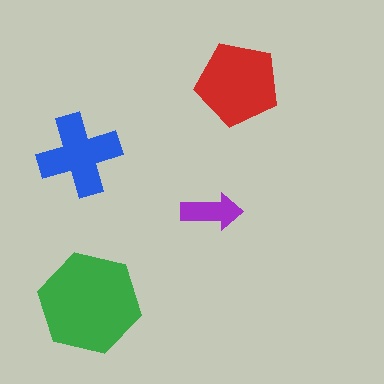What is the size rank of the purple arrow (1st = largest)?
4th.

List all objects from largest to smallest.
The green hexagon, the red pentagon, the blue cross, the purple arrow.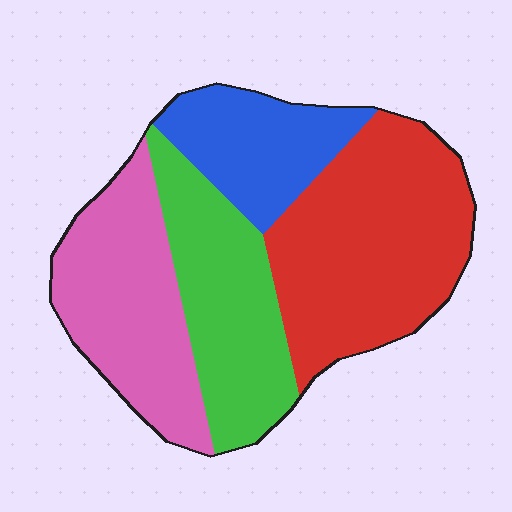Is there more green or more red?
Red.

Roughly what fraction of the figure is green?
Green takes up less than a quarter of the figure.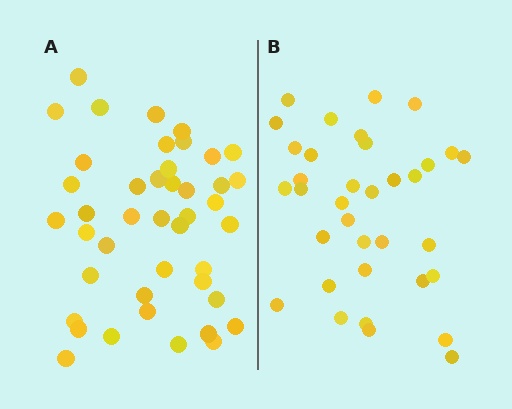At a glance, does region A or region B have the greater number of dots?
Region A (the left region) has more dots.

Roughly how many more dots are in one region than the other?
Region A has roughly 8 or so more dots than region B.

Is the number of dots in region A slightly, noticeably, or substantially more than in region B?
Region A has only slightly more — the two regions are fairly close. The ratio is roughly 1.2 to 1.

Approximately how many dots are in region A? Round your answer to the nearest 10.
About 40 dots. (The exact count is 43, which rounds to 40.)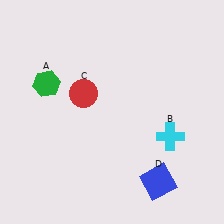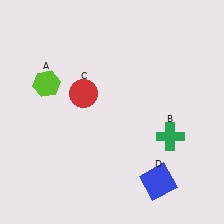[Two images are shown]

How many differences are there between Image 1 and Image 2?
There are 2 differences between the two images.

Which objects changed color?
A changed from green to lime. B changed from cyan to green.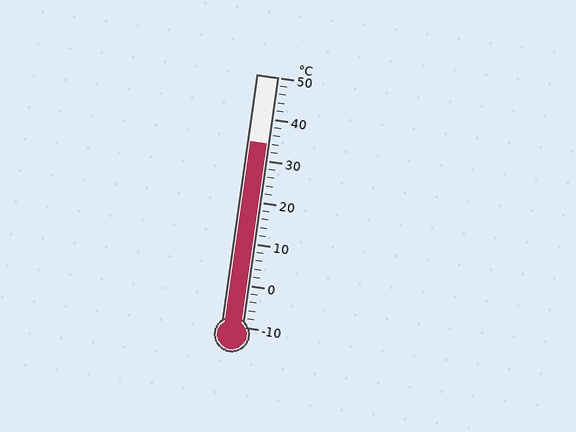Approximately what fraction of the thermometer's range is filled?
The thermometer is filled to approximately 75% of its range.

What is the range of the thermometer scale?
The thermometer scale ranges from -10°C to 50°C.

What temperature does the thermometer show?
The thermometer shows approximately 34°C.